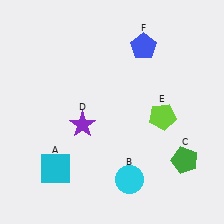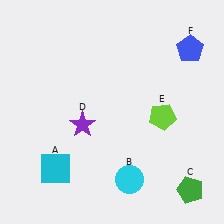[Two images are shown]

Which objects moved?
The objects that moved are: the green pentagon (C), the blue pentagon (F).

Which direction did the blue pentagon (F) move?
The blue pentagon (F) moved right.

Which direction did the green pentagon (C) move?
The green pentagon (C) moved down.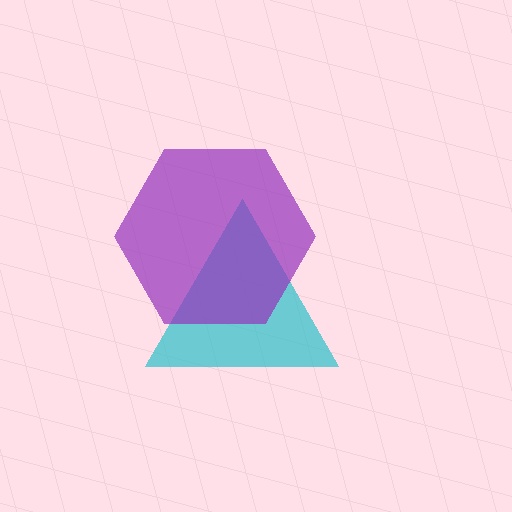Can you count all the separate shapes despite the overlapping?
Yes, there are 2 separate shapes.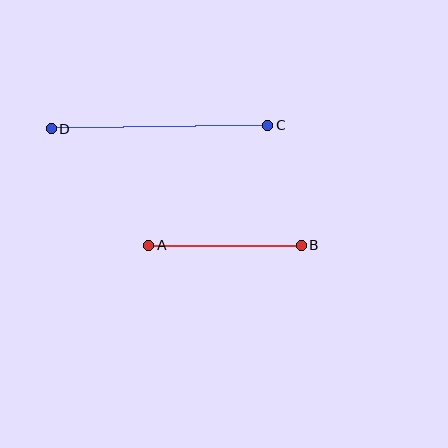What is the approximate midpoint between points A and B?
The midpoint is at approximately (225, 245) pixels.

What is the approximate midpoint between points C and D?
The midpoint is at approximately (159, 127) pixels.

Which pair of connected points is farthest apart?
Points C and D are farthest apart.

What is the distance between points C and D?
The distance is approximately 216 pixels.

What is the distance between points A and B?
The distance is approximately 153 pixels.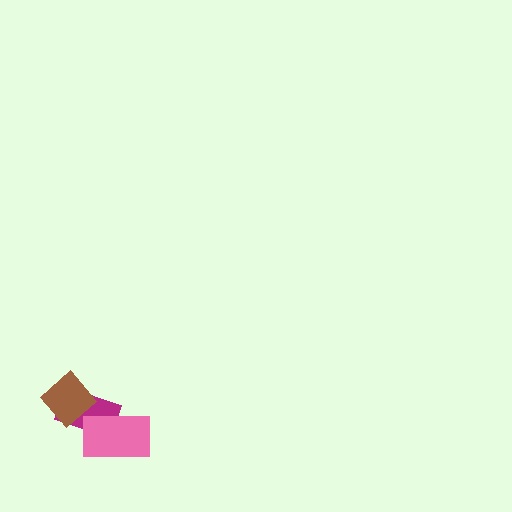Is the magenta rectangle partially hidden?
Yes, it is partially covered by another shape.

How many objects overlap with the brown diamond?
1 object overlaps with the brown diamond.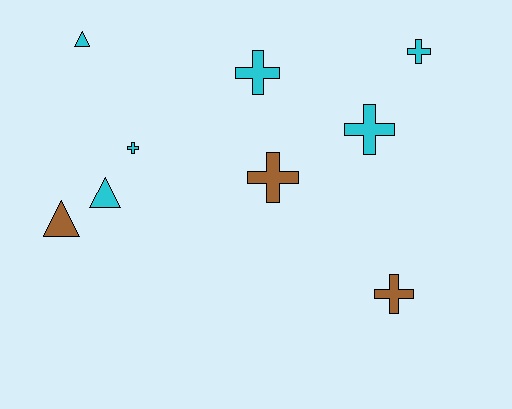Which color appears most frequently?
Cyan, with 6 objects.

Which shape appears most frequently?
Cross, with 6 objects.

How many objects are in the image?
There are 9 objects.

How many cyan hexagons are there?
There are no cyan hexagons.